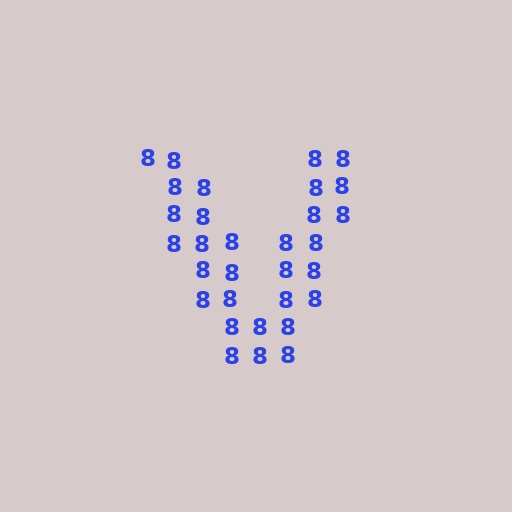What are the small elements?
The small elements are digit 8's.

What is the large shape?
The large shape is the letter V.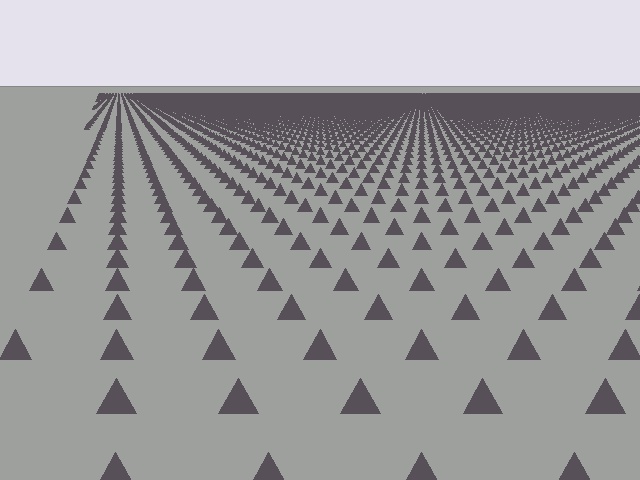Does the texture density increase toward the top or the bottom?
Density increases toward the top.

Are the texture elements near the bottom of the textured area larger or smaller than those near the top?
Larger. Near the bottom, elements are closer to the viewer and appear at a bigger on-screen size.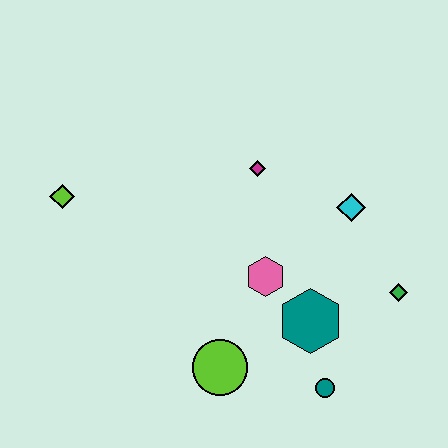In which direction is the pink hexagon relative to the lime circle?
The pink hexagon is above the lime circle.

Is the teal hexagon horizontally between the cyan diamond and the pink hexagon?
Yes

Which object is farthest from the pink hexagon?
The lime diamond is farthest from the pink hexagon.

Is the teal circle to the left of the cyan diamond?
Yes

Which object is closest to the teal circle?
The teal hexagon is closest to the teal circle.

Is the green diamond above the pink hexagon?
No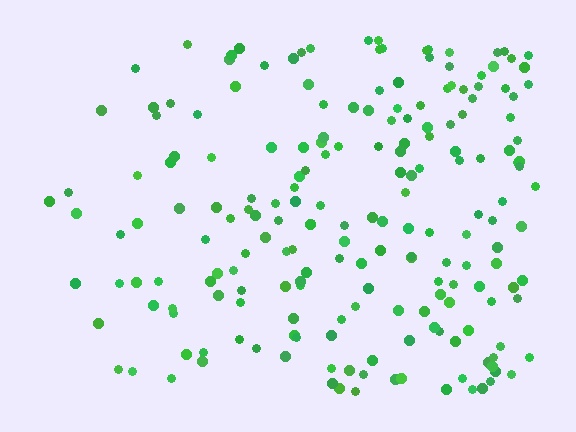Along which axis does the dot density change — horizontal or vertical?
Horizontal.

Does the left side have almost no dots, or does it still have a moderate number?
Still a moderate number, just noticeably fewer than the right.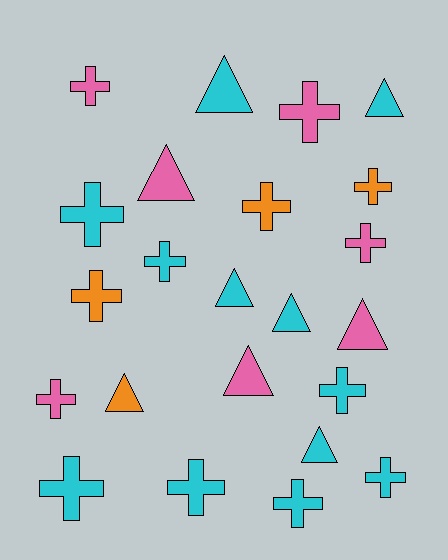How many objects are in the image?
There are 23 objects.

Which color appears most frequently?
Cyan, with 12 objects.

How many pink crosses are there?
There are 4 pink crosses.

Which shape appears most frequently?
Cross, with 14 objects.